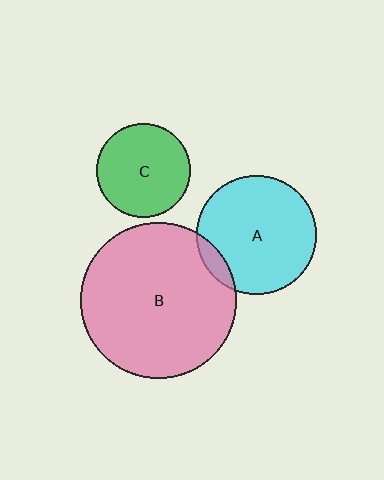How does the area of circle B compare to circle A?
Approximately 1.7 times.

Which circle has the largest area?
Circle B (pink).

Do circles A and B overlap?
Yes.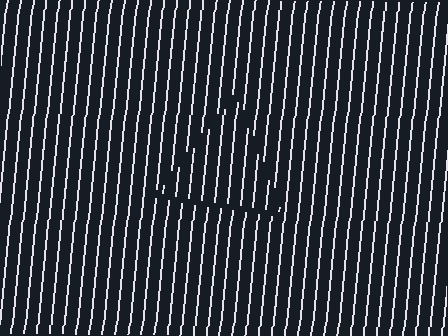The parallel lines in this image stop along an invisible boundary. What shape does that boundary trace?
An illusory triangle. The interior of the shape contains the same grating, shifted by half a period — the contour is defined by the phase discontinuity where line-ends from the inner and outer gratings abut.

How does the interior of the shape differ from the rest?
The interior of the shape contains the same grating, shifted by half a period — the contour is defined by the phase discontinuity where line-ends from the inner and outer gratings abut.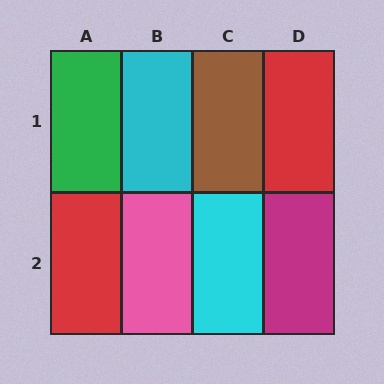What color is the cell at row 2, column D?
Magenta.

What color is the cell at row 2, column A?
Red.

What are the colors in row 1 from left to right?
Green, cyan, brown, red.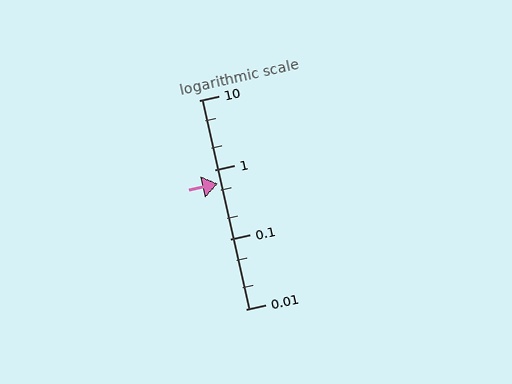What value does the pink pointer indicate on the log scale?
The pointer indicates approximately 0.64.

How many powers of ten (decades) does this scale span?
The scale spans 3 decades, from 0.01 to 10.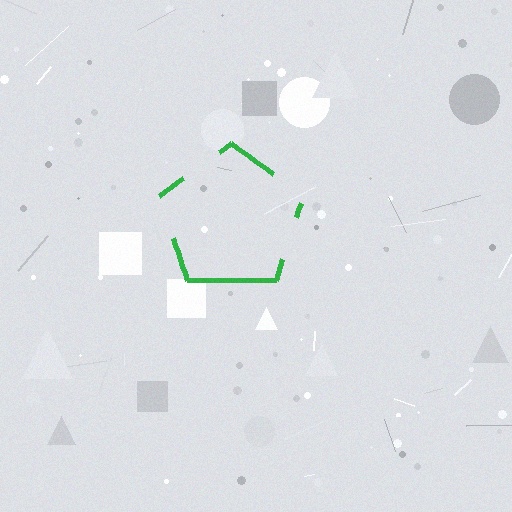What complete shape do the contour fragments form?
The contour fragments form a pentagon.